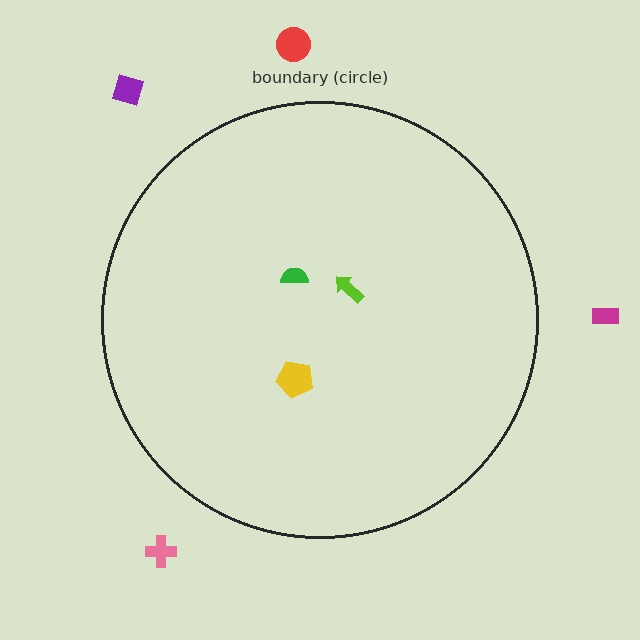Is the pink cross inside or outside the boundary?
Outside.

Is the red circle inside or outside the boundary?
Outside.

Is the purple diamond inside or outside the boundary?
Outside.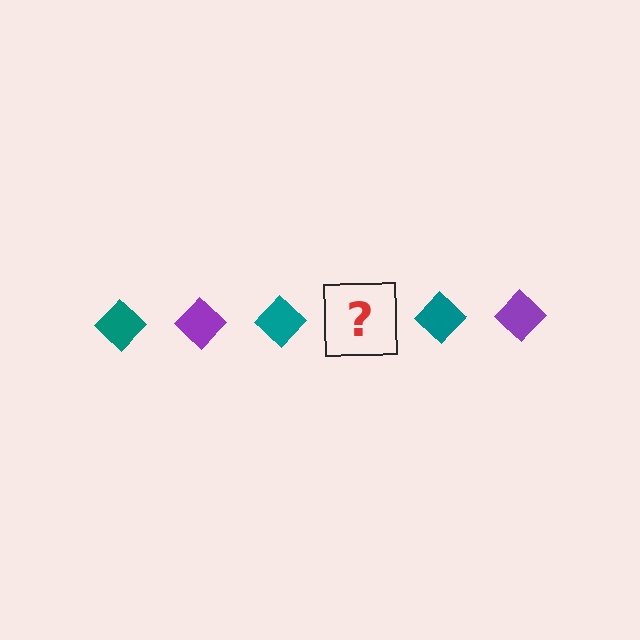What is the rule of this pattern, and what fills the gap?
The rule is that the pattern cycles through teal, purple diamonds. The gap should be filled with a purple diamond.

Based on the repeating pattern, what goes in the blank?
The blank should be a purple diamond.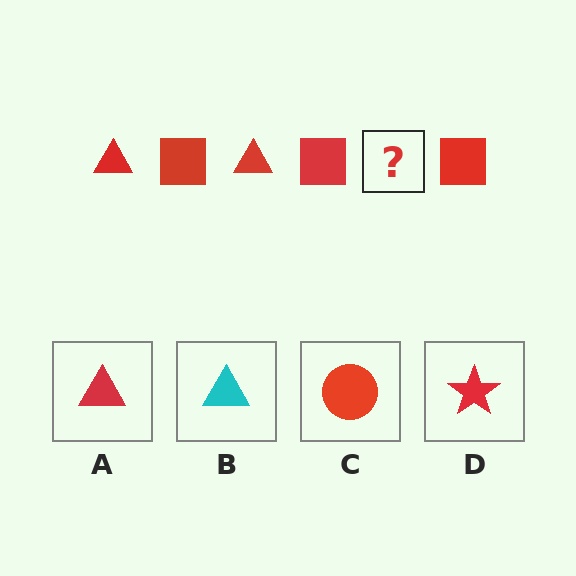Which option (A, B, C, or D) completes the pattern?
A.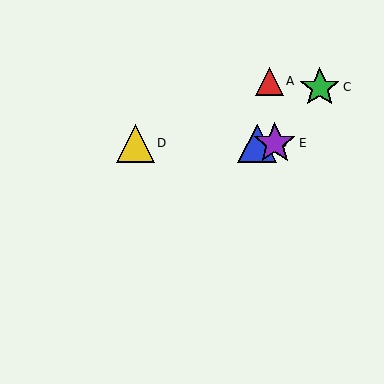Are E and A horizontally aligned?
No, E is at y≈143 and A is at y≈81.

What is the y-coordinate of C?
Object C is at y≈87.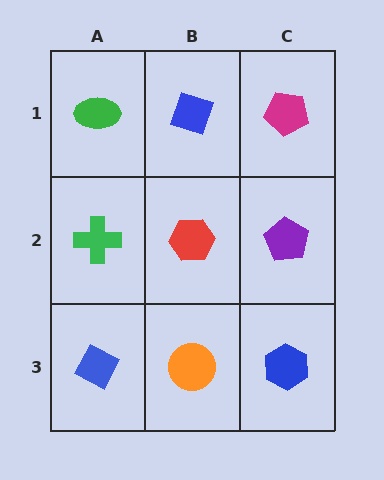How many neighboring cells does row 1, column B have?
3.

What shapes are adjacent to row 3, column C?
A purple pentagon (row 2, column C), an orange circle (row 3, column B).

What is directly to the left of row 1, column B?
A green ellipse.